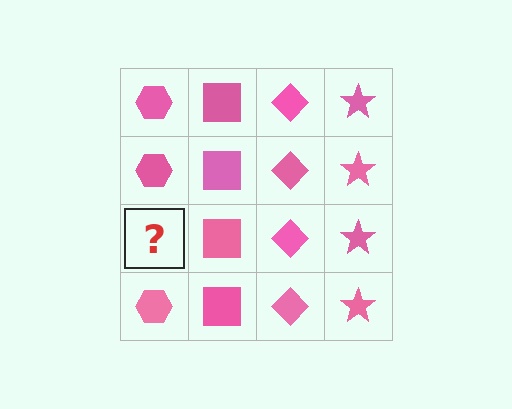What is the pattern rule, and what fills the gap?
The rule is that each column has a consistent shape. The gap should be filled with a pink hexagon.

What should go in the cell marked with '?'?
The missing cell should contain a pink hexagon.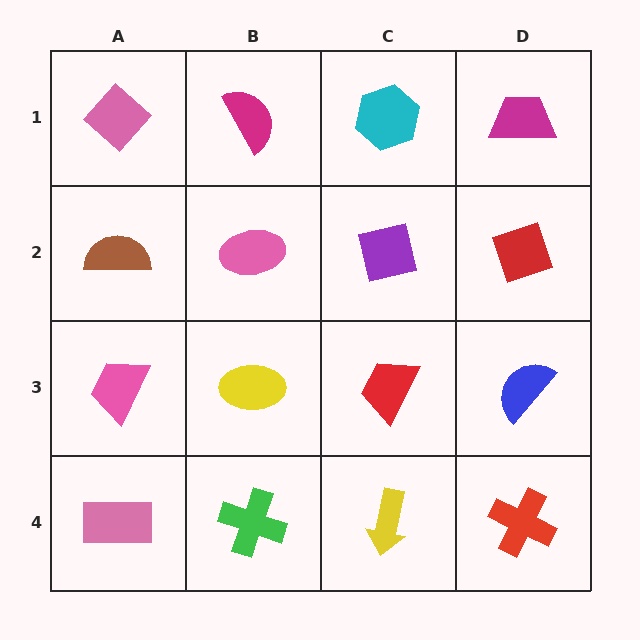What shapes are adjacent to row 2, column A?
A pink diamond (row 1, column A), a pink trapezoid (row 3, column A), a pink ellipse (row 2, column B).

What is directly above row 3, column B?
A pink ellipse.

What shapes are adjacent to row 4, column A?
A pink trapezoid (row 3, column A), a green cross (row 4, column B).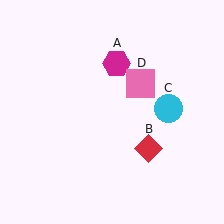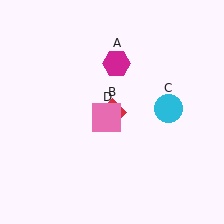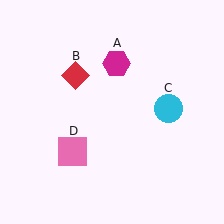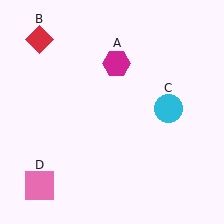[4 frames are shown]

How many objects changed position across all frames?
2 objects changed position: red diamond (object B), pink square (object D).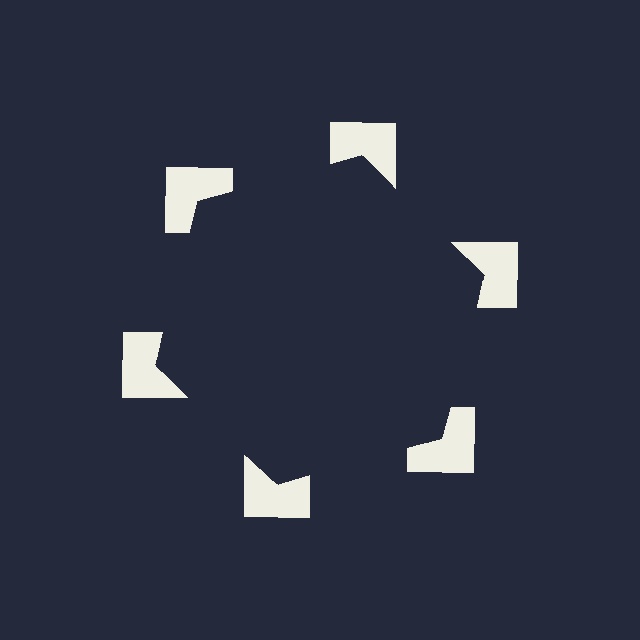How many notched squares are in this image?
There are 6 — one at each vertex of the illusory hexagon.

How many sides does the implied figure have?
6 sides.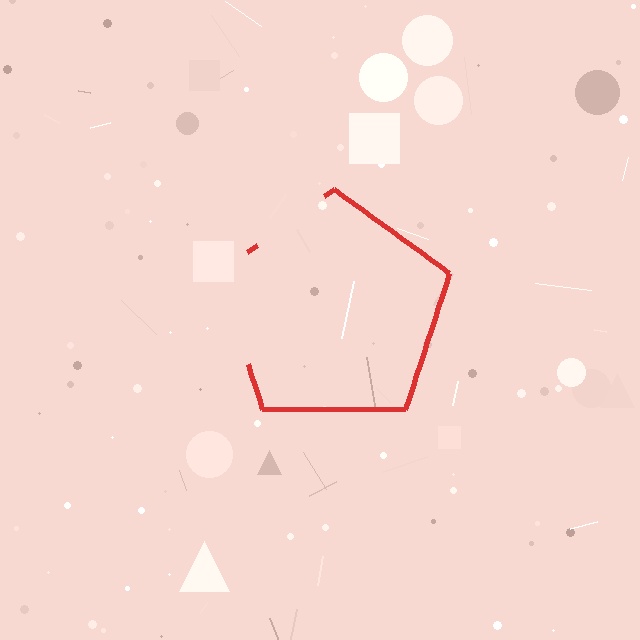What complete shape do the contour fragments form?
The contour fragments form a pentagon.